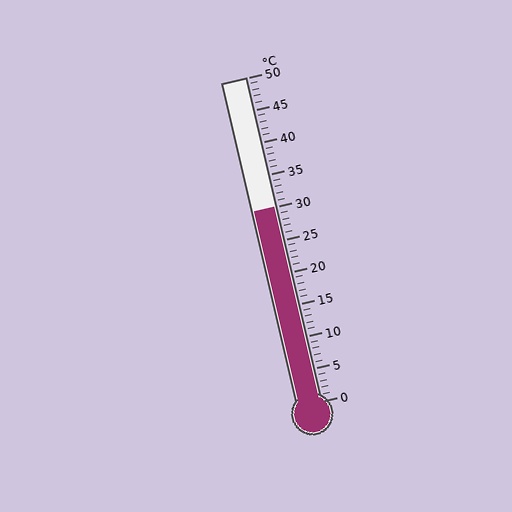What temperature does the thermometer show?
The thermometer shows approximately 30°C.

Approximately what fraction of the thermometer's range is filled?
The thermometer is filled to approximately 60% of its range.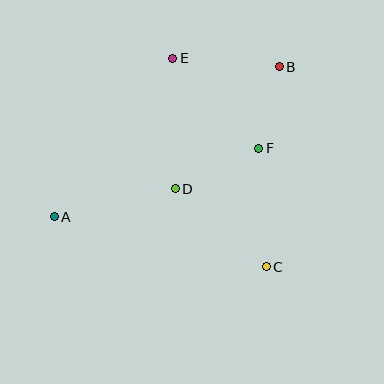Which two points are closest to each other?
Points B and F are closest to each other.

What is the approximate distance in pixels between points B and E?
The distance between B and E is approximately 107 pixels.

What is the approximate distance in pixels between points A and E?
The distance between A and E is approximately 198 pixels.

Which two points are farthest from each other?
Points A and B are farthest from each other.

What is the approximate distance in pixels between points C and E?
The distance between C and E is approximately 228 pixels.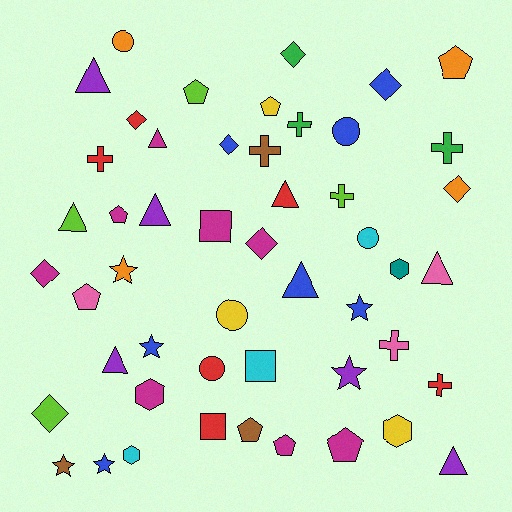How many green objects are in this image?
There are 3 green objects.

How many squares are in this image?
There are 3 squares.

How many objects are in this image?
There are 50 objects.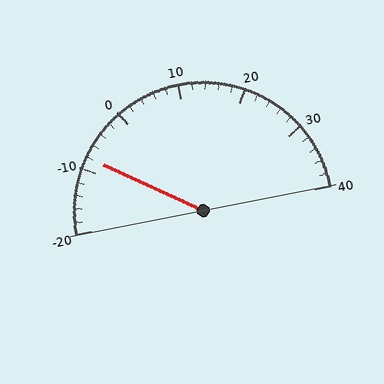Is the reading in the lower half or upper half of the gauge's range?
The reading is in the lower half of the range (-20 to 40).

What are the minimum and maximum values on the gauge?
The gauge ranges from -20 to 40.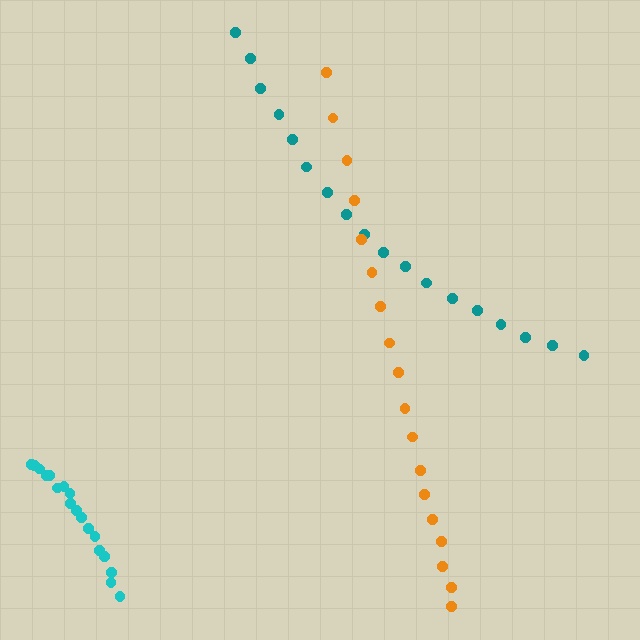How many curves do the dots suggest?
There are 3 distinct paths.